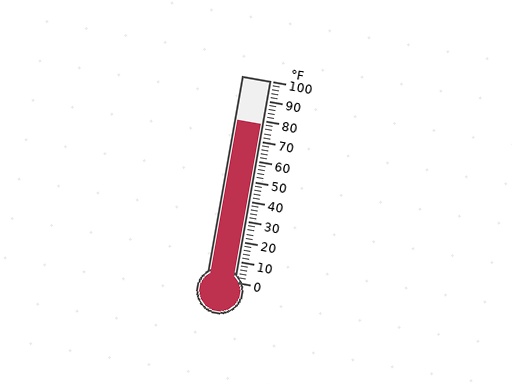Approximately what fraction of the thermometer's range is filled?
The thermometer is filled to approximately 80% of its range.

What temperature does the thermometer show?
The thermometer shows approximately 78°F.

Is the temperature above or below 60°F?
The temperature is above 60°F.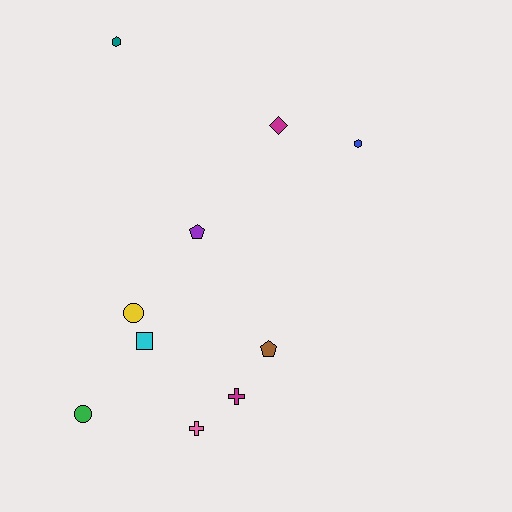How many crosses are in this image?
There are 2 crosses.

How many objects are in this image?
There are 10 objects.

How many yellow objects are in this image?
There is 1 yellow object.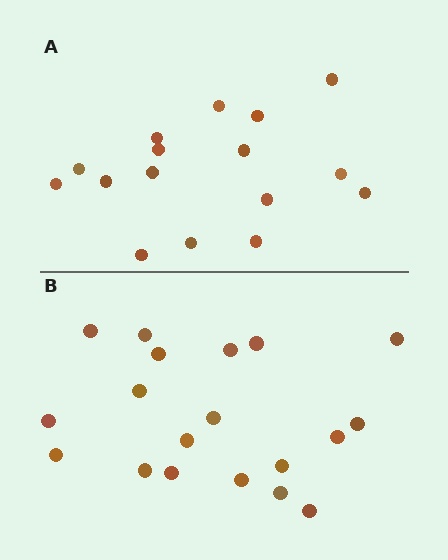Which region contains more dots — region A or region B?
Region B (the bottom region) has more dots.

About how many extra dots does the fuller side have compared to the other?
Region B has just a few more — roughly 2 or 3 more dots than region A.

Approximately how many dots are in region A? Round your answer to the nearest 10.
About 20 dots. (The exact count is 16, which rounds to 20.)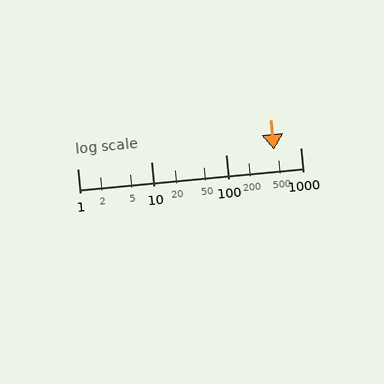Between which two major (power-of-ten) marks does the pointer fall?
The pointer is between 100 and 1000.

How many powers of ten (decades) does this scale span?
The scale spans 3 decades, from 1 to 1000.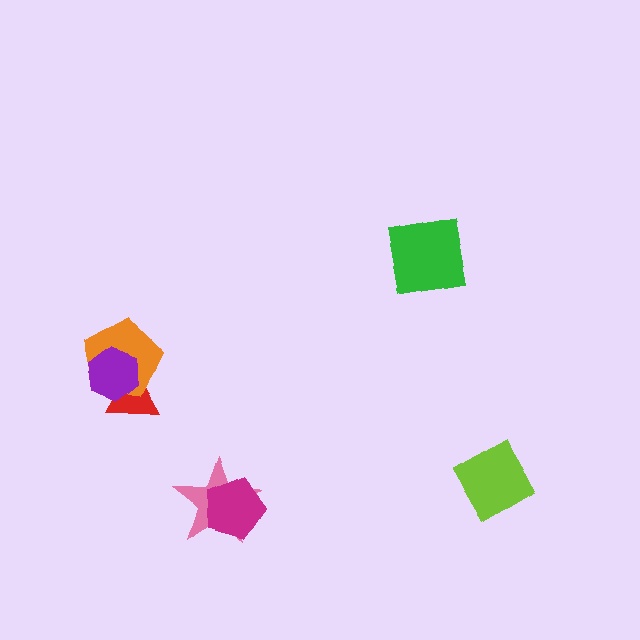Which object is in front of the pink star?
The magenta pentagon is in front of the pink star.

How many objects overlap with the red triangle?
2 objects overlap with the red triangle.